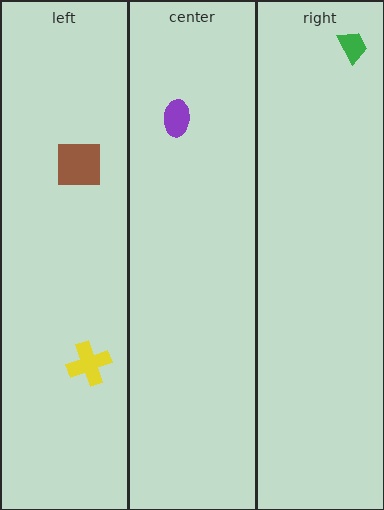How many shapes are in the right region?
1.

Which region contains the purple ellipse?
The center region.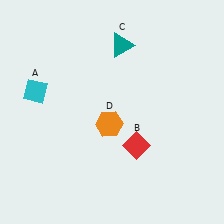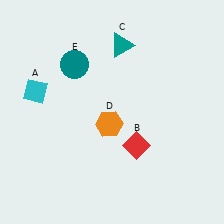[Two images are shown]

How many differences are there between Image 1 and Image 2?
There is 1 difference between the two images.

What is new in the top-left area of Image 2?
A teal circle (E) was added in the top-left area of Image 2.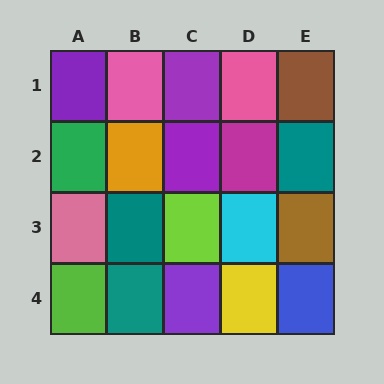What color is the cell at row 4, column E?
Blue.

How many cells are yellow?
1 cell is yellow.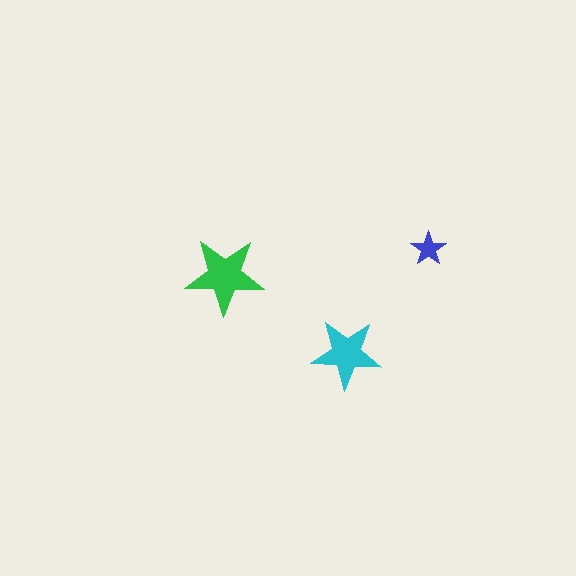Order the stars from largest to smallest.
the green one, the cyan one, the blue one.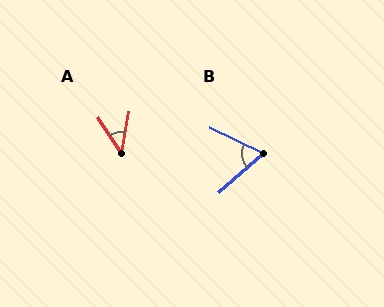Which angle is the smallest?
A, at approximately 44 degrees.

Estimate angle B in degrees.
Approximately 68 degrees.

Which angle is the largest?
B, at approximately 68 degrees.